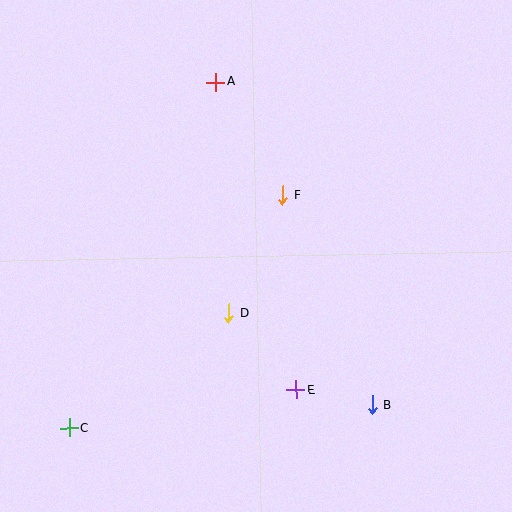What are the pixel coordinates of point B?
Point B is at (372, 404).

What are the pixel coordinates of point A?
Point A is at (216, 82).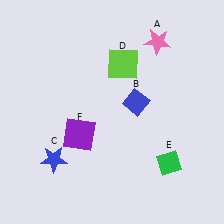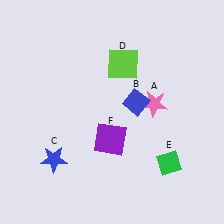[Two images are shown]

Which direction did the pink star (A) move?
The pink star (A) moved down.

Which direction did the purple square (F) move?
The purple square (F) moved right.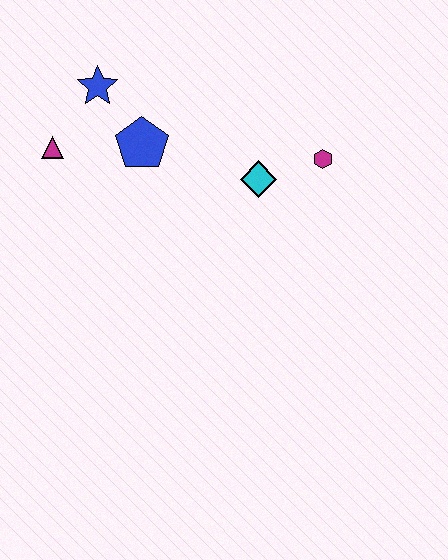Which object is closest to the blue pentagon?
The blue star is closest to the blue pentagon.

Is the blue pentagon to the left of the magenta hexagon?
Yes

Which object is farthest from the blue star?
The magenta hexagon is farthest from the blue star.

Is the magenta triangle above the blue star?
No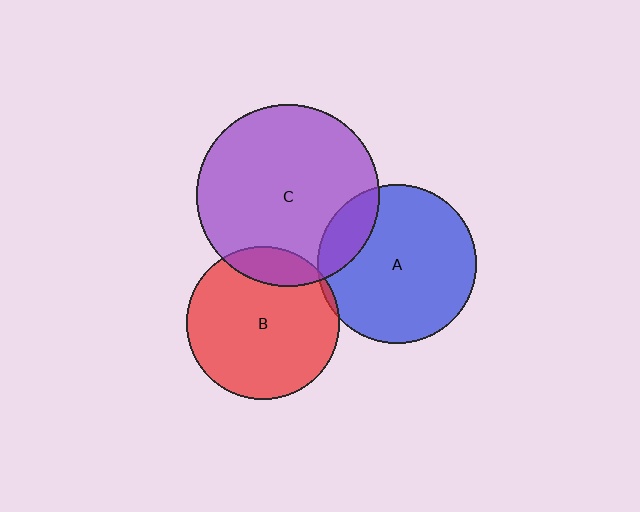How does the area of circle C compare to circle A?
Approximately 1.3 times.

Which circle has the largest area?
Circle C (purple).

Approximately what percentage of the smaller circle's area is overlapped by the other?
Approximately 15%.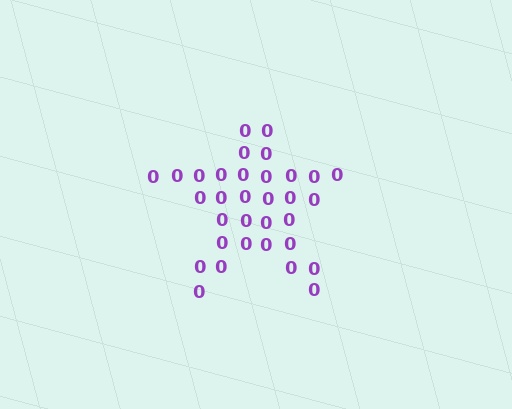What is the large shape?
The large shape is a star.